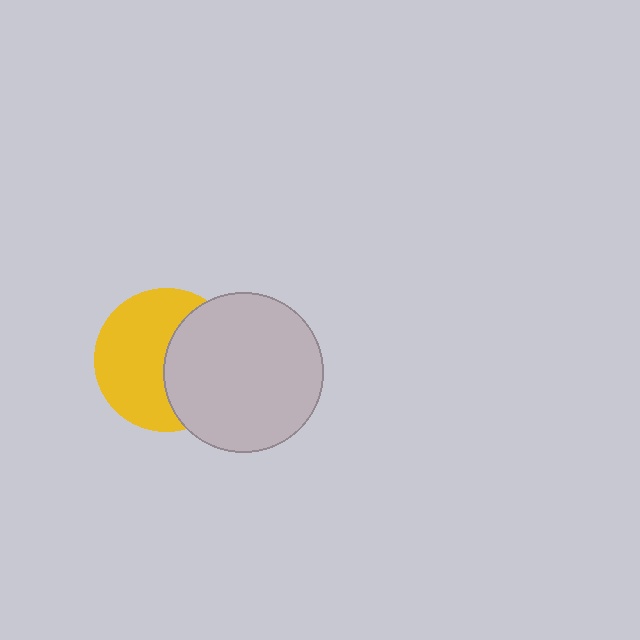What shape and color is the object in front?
The object in front is a light gray circle.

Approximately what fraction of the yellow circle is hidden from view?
Roughly 42% of the yellow circle is hidden behind the light gray circle.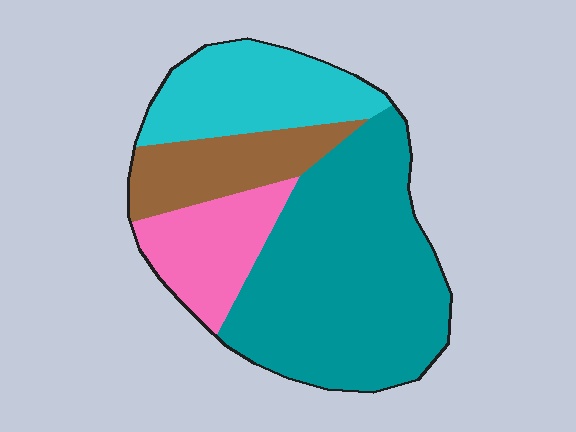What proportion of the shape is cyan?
Cyan takes up between a sixth and a third of the shape.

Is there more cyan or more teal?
Teal.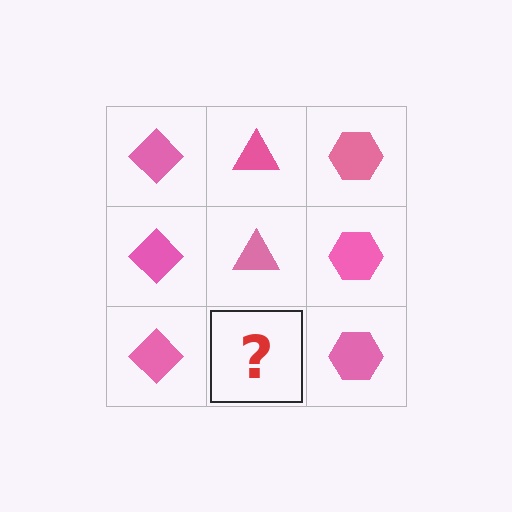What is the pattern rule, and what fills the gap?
The rule is that each column has a consistent shape. The gap should be filled with a pink triangle.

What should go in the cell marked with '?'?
The missing cell should contain a pink triangle.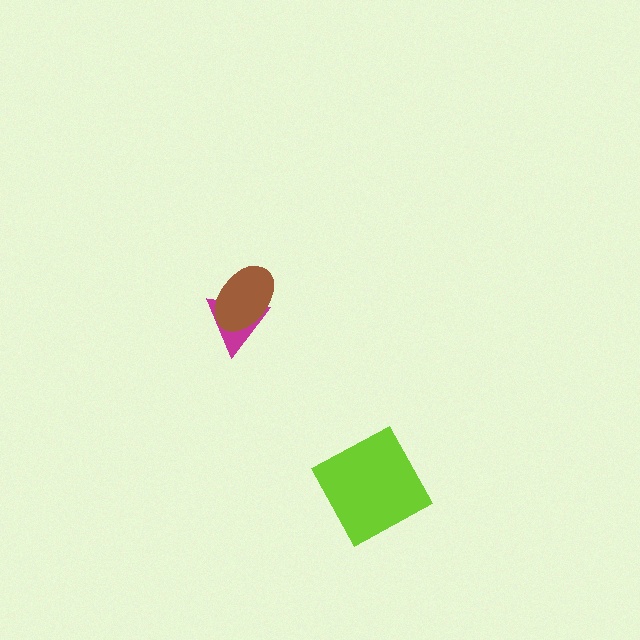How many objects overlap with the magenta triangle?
1 object overlaps with the magenta triangle.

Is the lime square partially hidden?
No, no other shape covers it.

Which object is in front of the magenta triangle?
The brown ellipse is in front of the magenta triangle.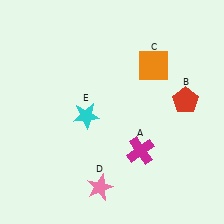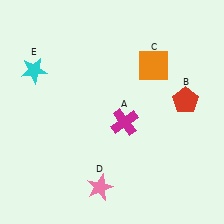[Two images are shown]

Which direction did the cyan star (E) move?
The cyan star (E) moved left.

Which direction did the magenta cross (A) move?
The magenta cross (A) moved up.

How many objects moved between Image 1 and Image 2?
2 objects moved between the two images.